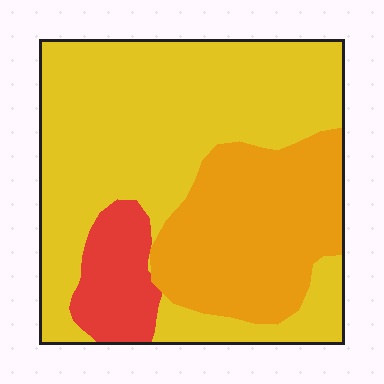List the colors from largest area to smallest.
From largest to smallest: yellow, orange, red.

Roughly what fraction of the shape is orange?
Orange covers 30% of the shape.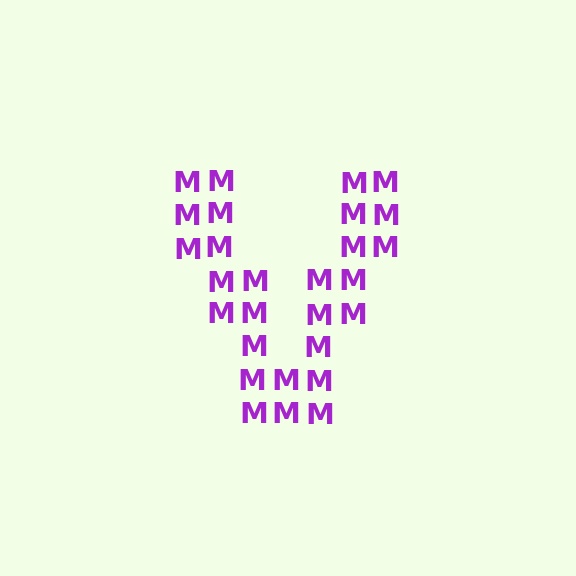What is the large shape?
The large shape is the letter V.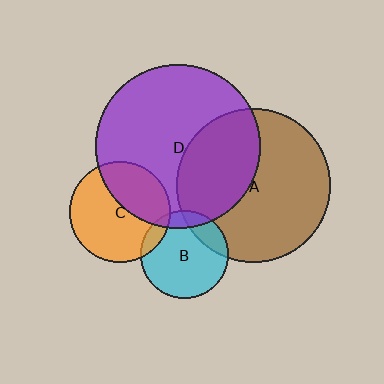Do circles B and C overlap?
Yes.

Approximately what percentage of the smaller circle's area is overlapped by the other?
Approximately 10%.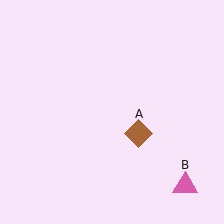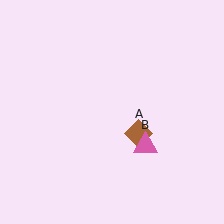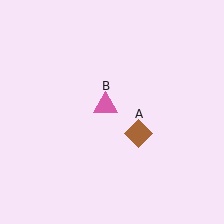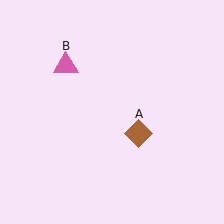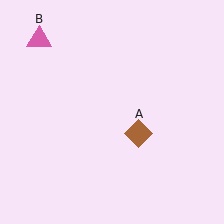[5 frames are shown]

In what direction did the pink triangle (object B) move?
The pink triangle (object B) moved up and to the left.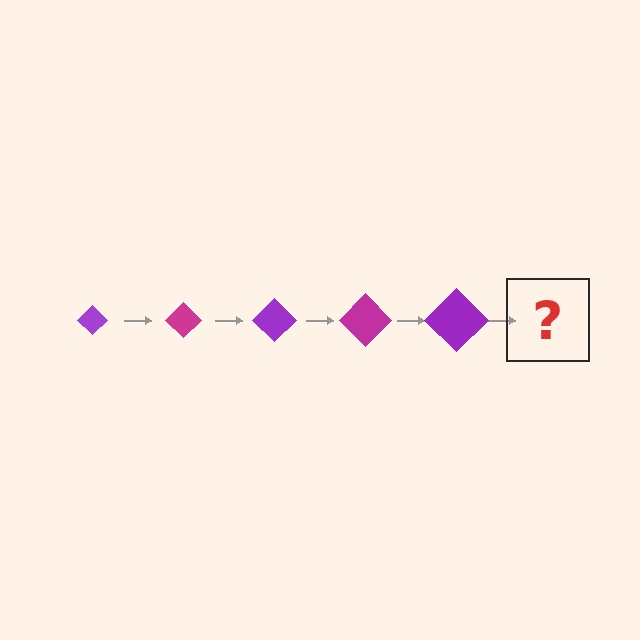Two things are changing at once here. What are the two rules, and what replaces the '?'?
The two rules are that the diamond grows larger each step and the color cycles through purple and magenta. The '?' should be a magenta diamond, larger than the previous one.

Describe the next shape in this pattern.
It should be a magenta diamond, larger than the previous one.